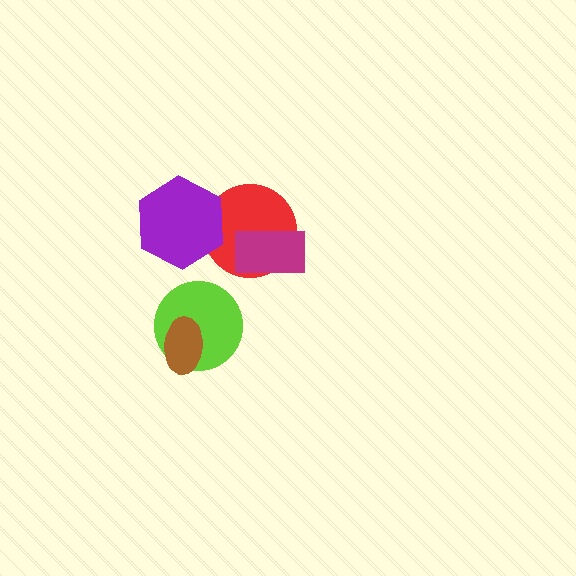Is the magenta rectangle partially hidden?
No, no other shape covers it.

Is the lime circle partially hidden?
Yes, it is partially covered by another shape.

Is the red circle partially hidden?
Yes, it is partially covered by another shape.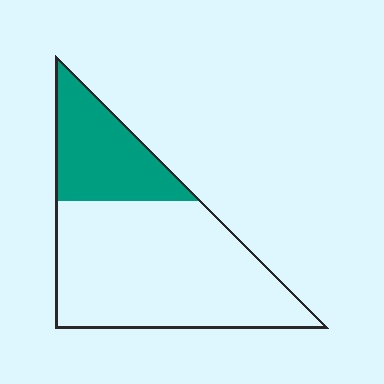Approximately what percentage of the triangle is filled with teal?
Approximately 30%.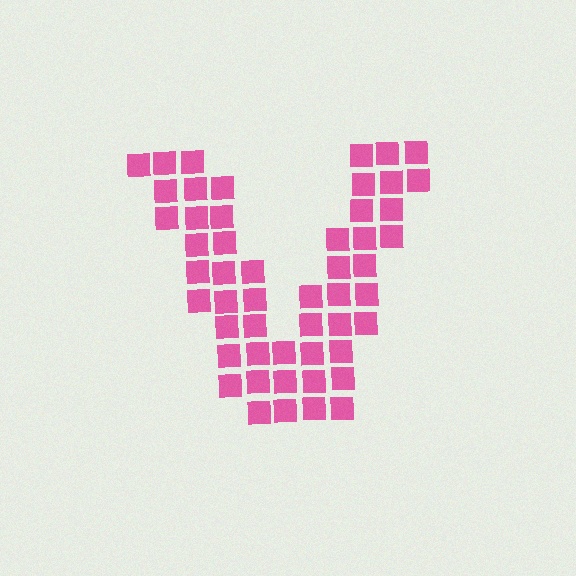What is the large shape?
The large shape is the letter V.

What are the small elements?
The small elements are squares.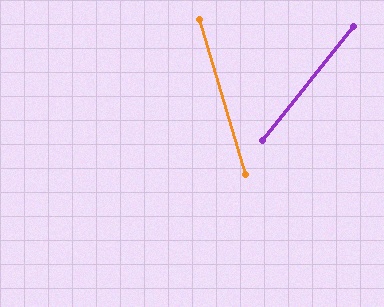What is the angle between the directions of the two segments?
Approximately 55 degrees.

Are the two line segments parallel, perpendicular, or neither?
Neither parallel nor perpendicular — they differ by about 55°.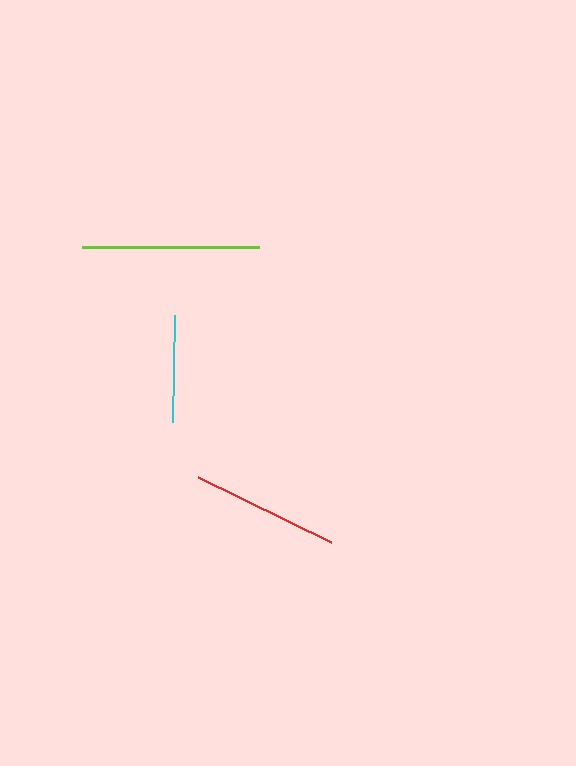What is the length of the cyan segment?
The cyan segment is approximately 107 pixels long.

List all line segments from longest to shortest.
From longest to shortest: lime, red, cyan.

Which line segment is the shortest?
The cyan line is the shortest at approximately 107 pixels.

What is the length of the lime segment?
The lime segment is approximately 177 pixels long.